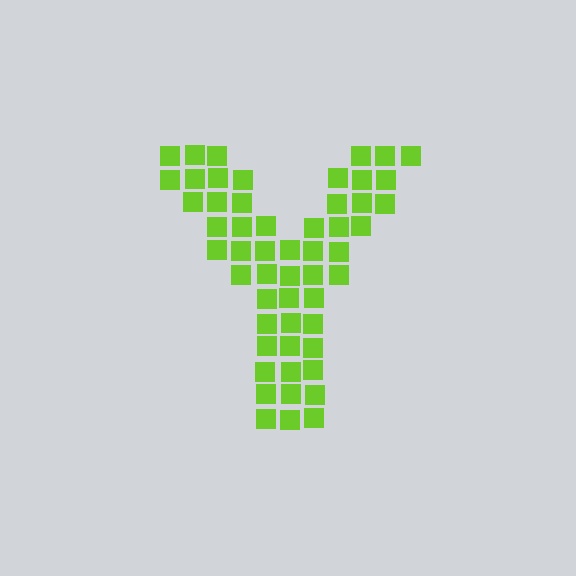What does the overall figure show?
The overall figure shows the letter Y.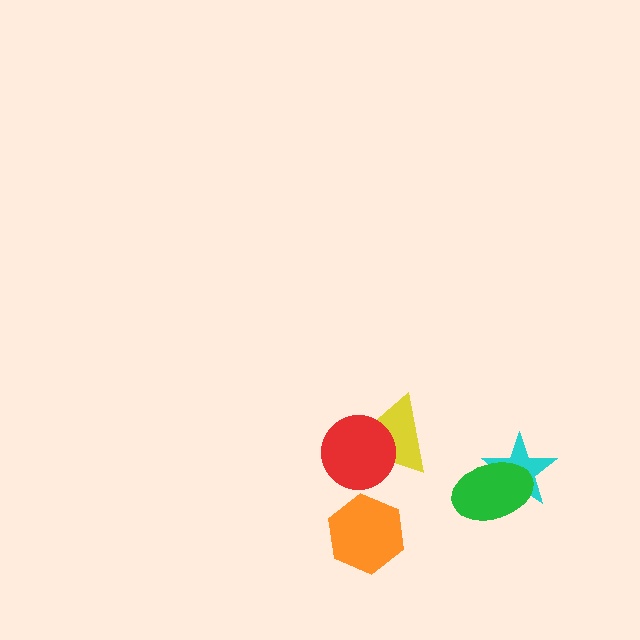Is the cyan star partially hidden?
Yes, it is partially covered by another shape.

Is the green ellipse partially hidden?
No, no other shape covers it.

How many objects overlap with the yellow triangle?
1 object overlaps with the yellow triangle.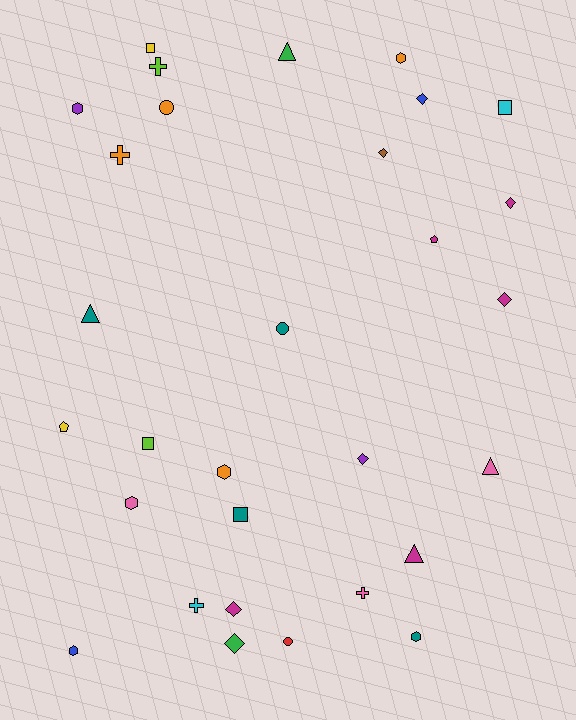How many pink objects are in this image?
There are 3 pink objects.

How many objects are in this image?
There are 30 objects.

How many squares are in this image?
There are 4 squares.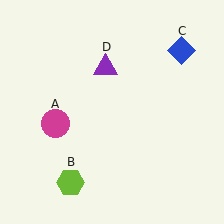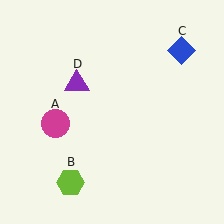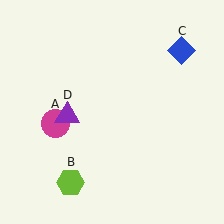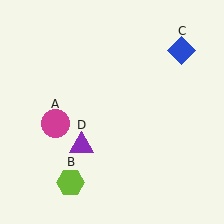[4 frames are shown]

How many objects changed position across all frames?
1 object changed position: purple triangle (object D).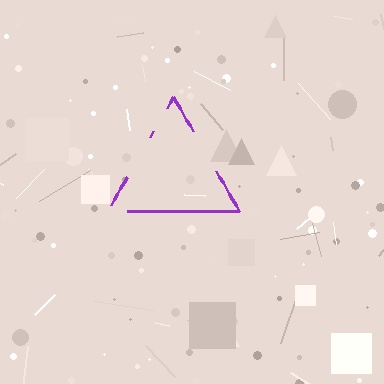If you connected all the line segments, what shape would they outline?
They would outline a triangle.